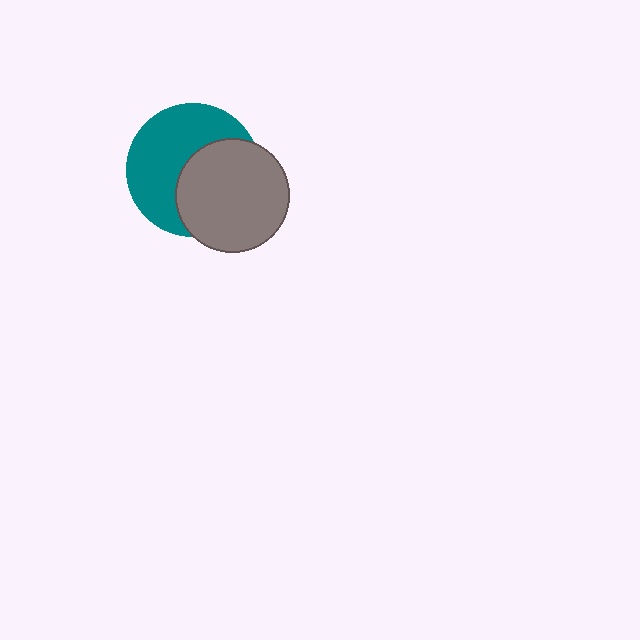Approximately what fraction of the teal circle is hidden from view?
Roughly 45% of the teal circle is hidden behind the gray circle.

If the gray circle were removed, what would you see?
You would see the complete teal circle.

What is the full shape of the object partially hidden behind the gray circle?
The partially hidden object is a teal circle.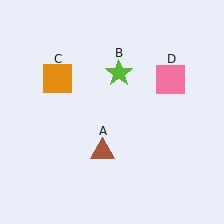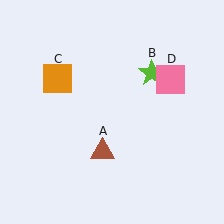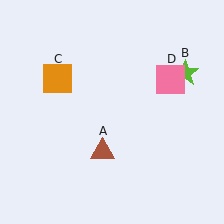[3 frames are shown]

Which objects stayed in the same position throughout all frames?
Brown triangle (object A) and orange square (object C) and pink square (object D) remained stationary.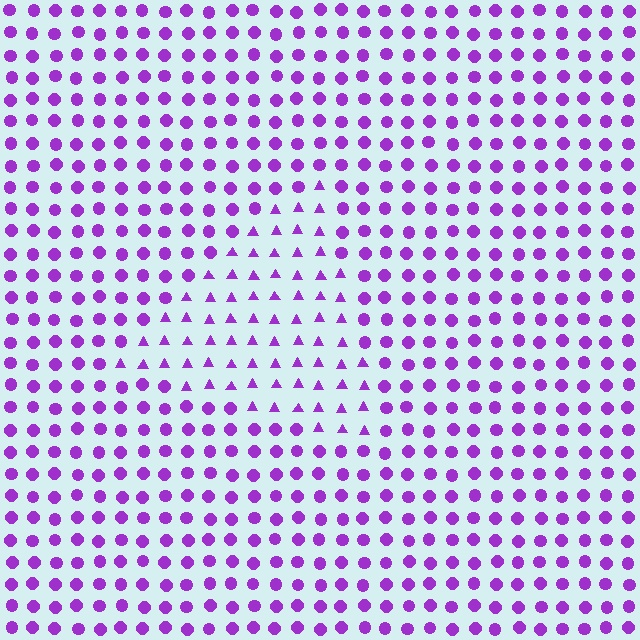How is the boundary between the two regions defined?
The boundary is defined by a change in element shape: triangles inside vs. circles outside. All elements share the same color and spacing.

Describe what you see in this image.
The image is filled with small purple elements arranged in a uniform grid. A triangle-shaped region contains triangles, while the surrounding area contains circles. The boundary is defined purely by the change in element shape.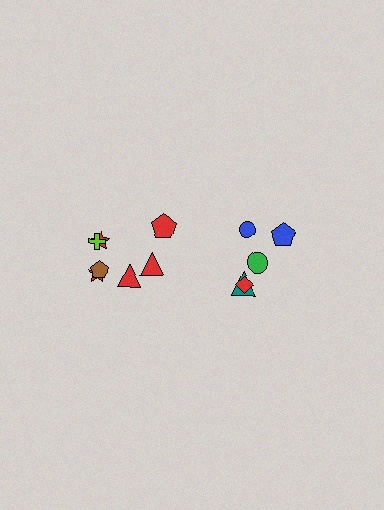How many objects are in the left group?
There are 7 objects.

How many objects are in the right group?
There are 5 objects.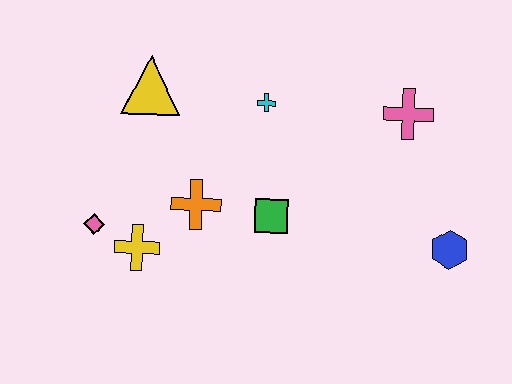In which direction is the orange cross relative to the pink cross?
The orange cross is to the left of the pink cross.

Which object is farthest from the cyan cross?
The blue hexagon is farthest from the cyan cross.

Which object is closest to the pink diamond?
The yellow cross is closest to the pink diamond.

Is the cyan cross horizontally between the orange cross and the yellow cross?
No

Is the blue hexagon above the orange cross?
No